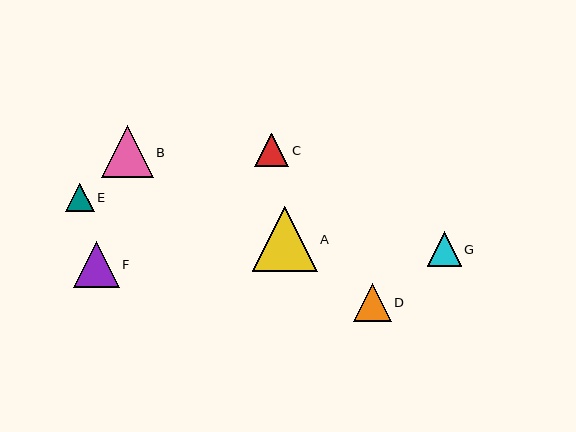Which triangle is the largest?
Triangle A is the largest with a size of approximately 65 pixels.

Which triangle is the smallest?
Triangle E is the smallest with a size of approximately 28 pixels.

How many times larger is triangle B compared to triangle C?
Triangle B is approximately 1.5 times the size of triangle C.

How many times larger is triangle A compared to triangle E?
Triangle A is approximately 2.3 times the size of triangle E.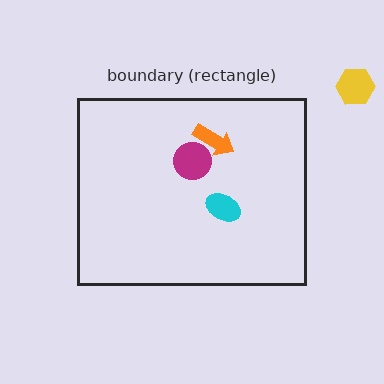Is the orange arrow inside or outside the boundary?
Inside.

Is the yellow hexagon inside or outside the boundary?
Outside.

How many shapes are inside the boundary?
3 inside, 1 outside.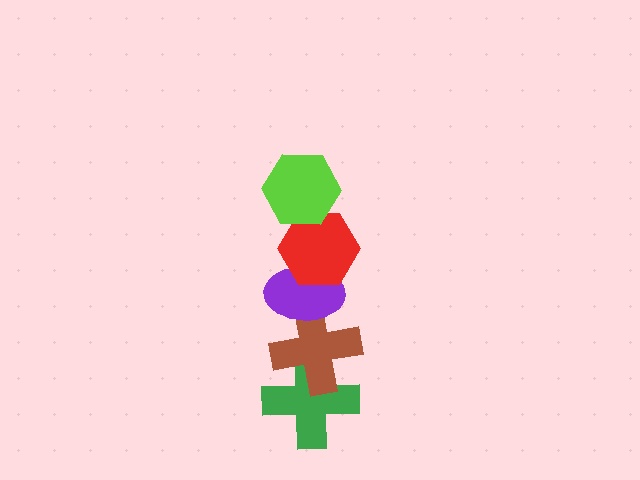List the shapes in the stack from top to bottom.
From top to bottom: the lime hexagon, the red hexagon, the purple ellipse, the brown cross, the green cross.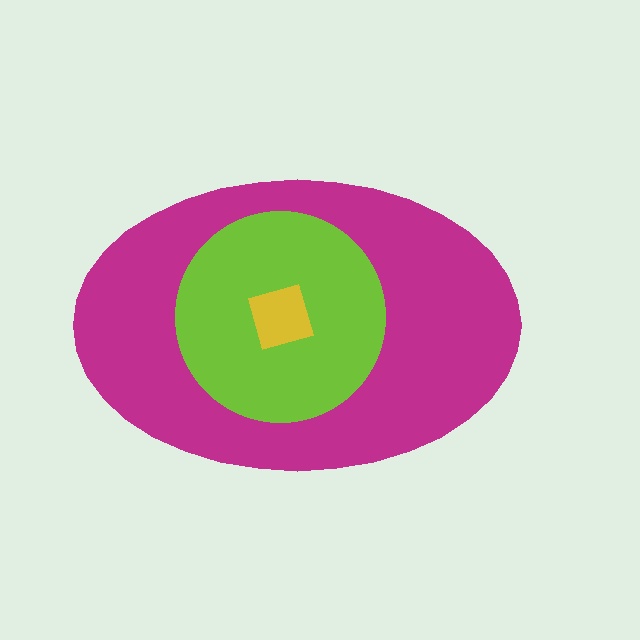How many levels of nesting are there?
3.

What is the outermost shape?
The magenta ellipse.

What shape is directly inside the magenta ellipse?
The lime circle.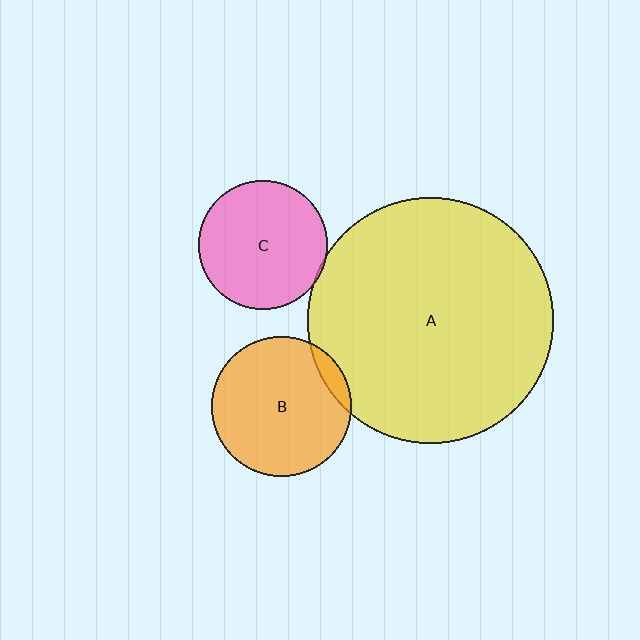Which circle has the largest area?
Circle A (yellow).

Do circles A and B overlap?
Yes.